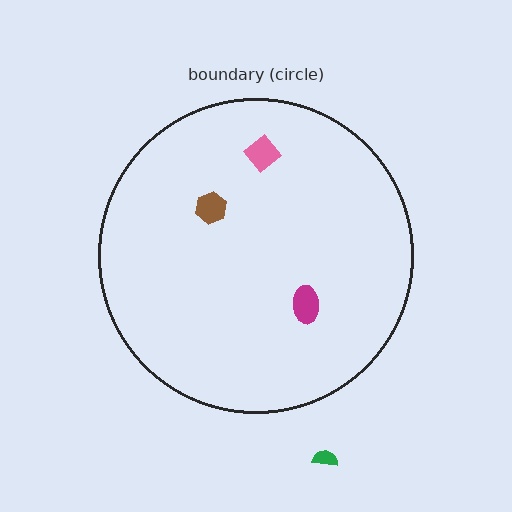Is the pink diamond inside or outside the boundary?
Inside.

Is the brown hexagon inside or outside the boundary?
Inside.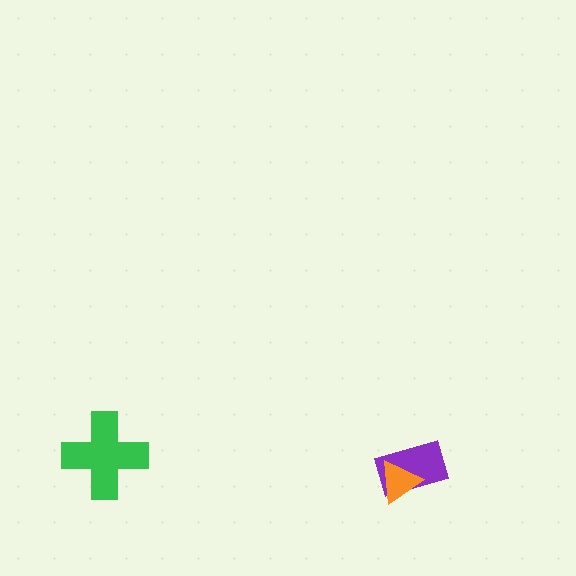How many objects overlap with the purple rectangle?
1 object overlaps with the purple rectangle.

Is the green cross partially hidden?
No, no other shape covers it.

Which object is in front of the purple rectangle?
The orange triangle is in front of the purple rectangle.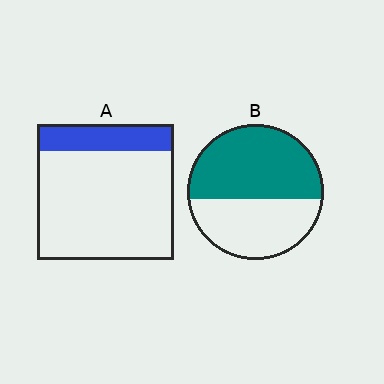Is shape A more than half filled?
No.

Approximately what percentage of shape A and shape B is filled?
A is approximately 20% and B is approximately 55%.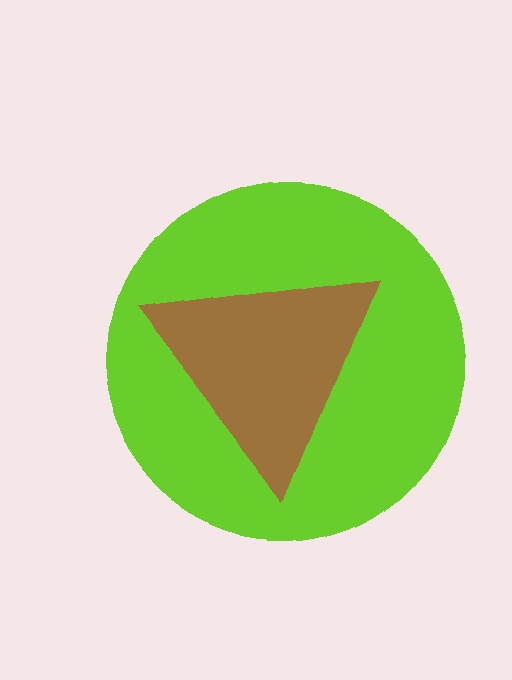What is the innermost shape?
The brown triangle.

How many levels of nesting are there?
2.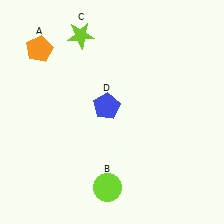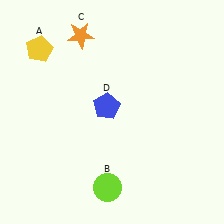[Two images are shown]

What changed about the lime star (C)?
In Image 1, C is lime. In Image 2, it changed to orange.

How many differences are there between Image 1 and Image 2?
There are 2 differences between the two images.